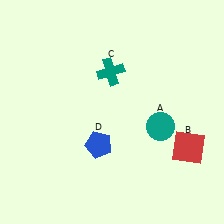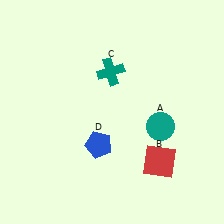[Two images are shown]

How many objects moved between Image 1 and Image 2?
1 object moved between the two images.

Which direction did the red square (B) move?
The red square (B) moved left.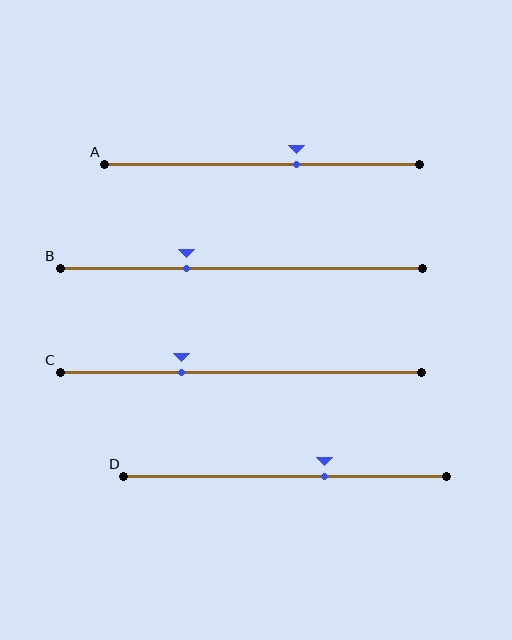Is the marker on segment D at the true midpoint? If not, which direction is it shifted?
No, the marker on segment D is shifted to the right by about 12% of the segment length.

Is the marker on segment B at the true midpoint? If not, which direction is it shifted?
No, the marker on segment B is shifted to the left by about 15% of the segment length.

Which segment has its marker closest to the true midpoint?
Segment A has its marker closest to the true midpoint.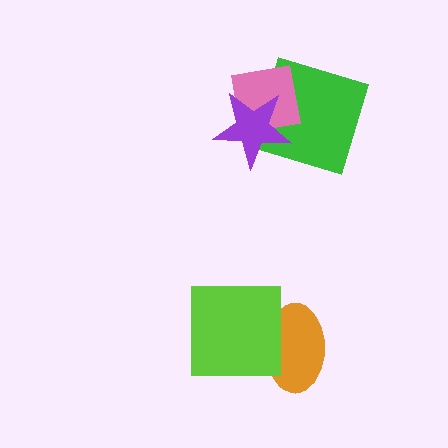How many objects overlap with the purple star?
2 objects overlap with the purple star.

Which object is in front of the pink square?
The purple star is in front of the pink square.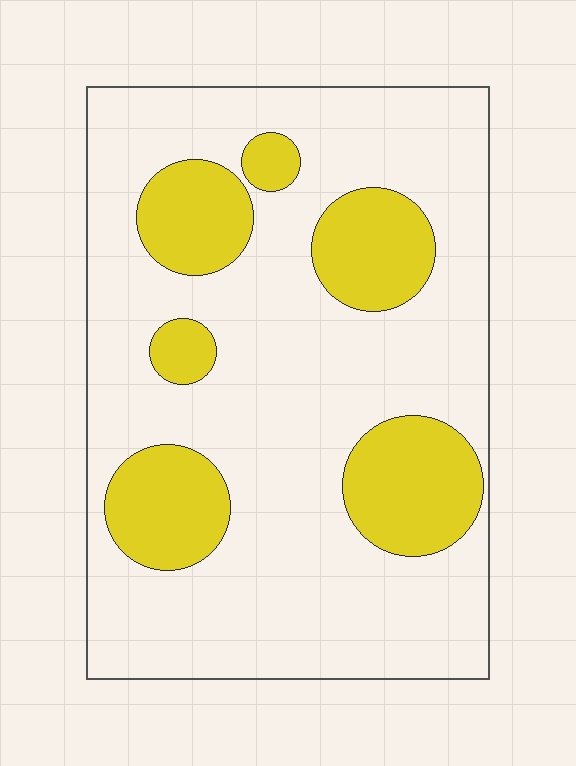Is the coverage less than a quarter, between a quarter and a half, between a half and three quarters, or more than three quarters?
Less than a quarter.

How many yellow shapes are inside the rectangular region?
6.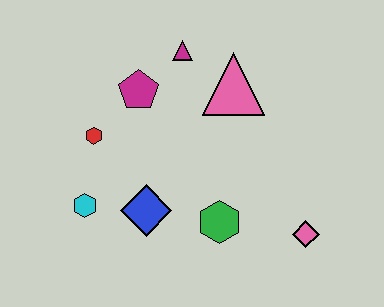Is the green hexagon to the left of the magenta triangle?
No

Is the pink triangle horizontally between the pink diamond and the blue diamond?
Yes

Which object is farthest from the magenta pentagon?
The pink diamond is farthest from the magenta pentagon.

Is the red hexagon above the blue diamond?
Yes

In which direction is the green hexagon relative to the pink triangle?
The green hexagon is below the pink triangle.